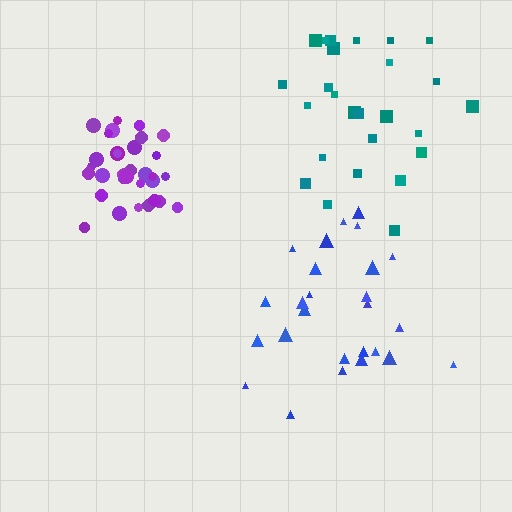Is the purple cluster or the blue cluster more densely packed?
Purple.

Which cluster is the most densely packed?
Purple.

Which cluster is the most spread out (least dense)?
Teal.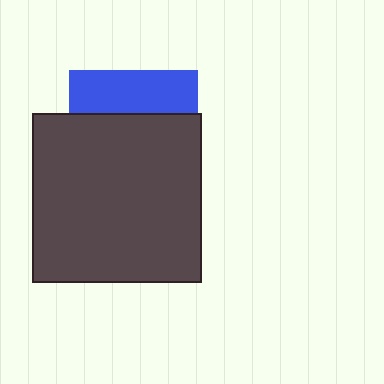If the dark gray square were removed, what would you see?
You would see the complete blue square.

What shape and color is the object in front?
The object in front is a dark gray square.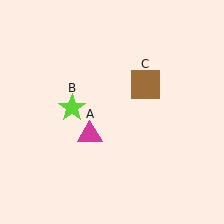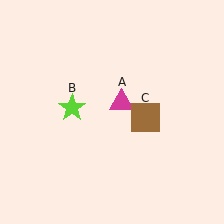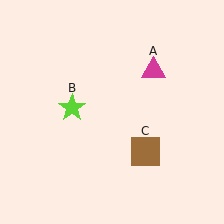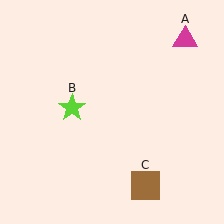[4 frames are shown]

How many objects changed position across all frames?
2 objects changed position: magenta triangle (object A), brown square (object C).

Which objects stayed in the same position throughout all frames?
Lime star (object B) remained stationary.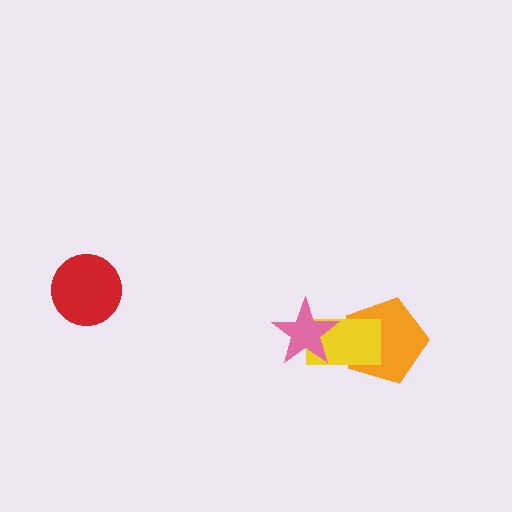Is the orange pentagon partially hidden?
Yes, it is partially covered by another shape.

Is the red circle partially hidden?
No, no other shape covers it.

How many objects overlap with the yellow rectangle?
2 objects overlap with the yellow rectangle.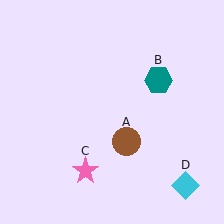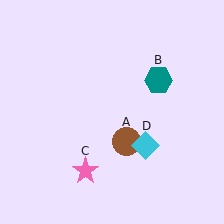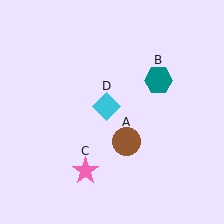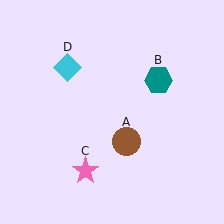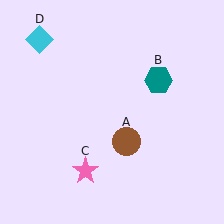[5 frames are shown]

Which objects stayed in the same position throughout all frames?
Brown circle (object A) and teal hexagon (object B) and pink star (object C) remained stationary.